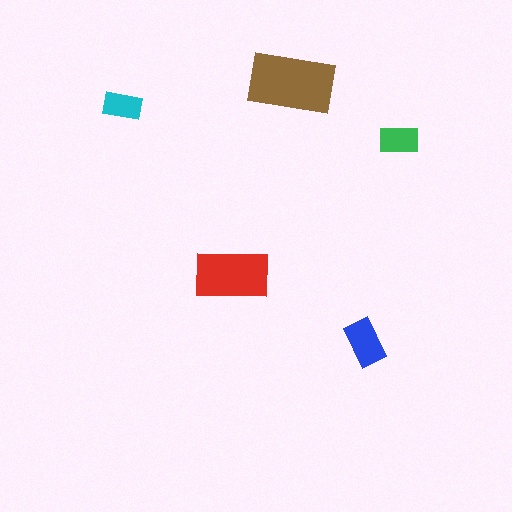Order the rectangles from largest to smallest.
the brown one, the red one, the blue one, the green one, the cyan one.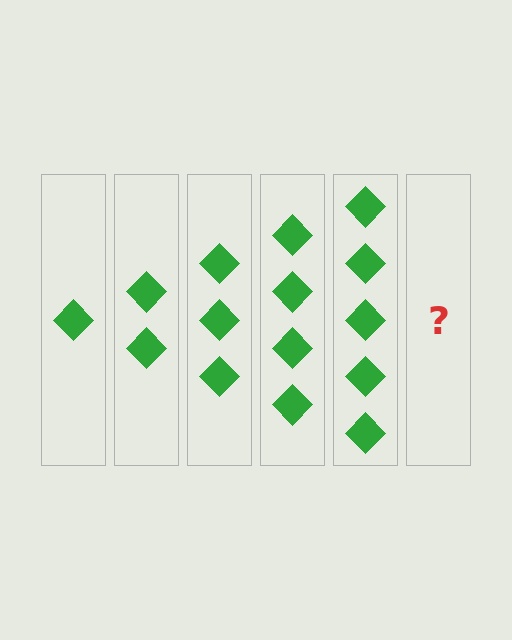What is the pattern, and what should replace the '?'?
The pattern is that each step adds one more diamond. The '?' should be 6 diamonds.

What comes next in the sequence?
The next element should be 6 diamonds.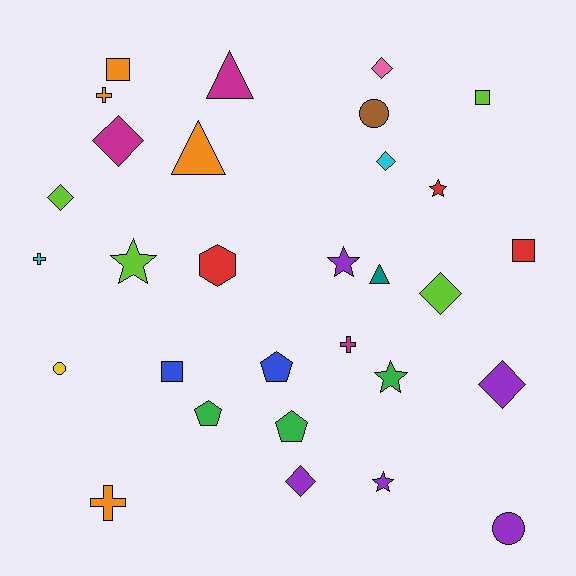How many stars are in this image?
There are 5 stars.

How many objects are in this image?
There are 30 objects.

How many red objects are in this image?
There are 3 red objects.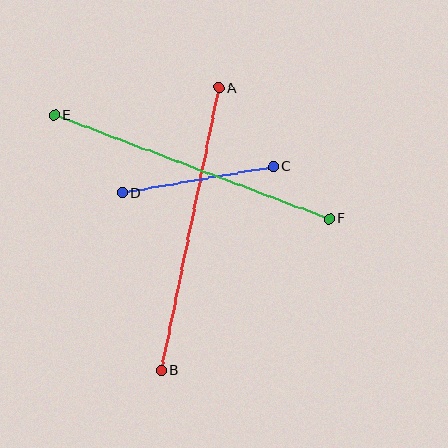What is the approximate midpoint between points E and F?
The midpoint is at approximately (192, 167) pixels.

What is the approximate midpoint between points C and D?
The midpoint is at approximately (198, 180) pixels.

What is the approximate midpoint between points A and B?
The midpoint is at approximately (190, 229) pixels.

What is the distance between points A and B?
The distance is approximately 289 pixels.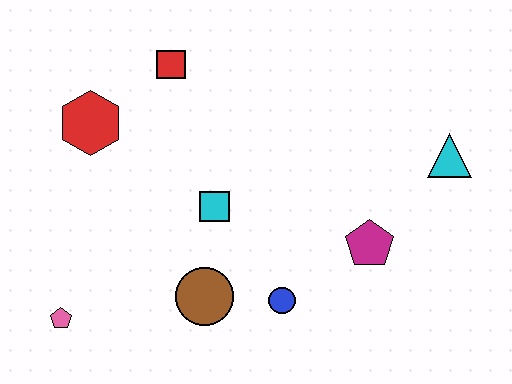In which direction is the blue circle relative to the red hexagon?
The blue circle is to the right of the red hexagon.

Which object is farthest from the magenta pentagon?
The pink pentagon is farthest from the magenta pentagon.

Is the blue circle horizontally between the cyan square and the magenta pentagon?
Yes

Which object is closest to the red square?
The red hexagon is closest to the red square.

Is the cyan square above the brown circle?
Yes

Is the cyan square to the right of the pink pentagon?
Yes